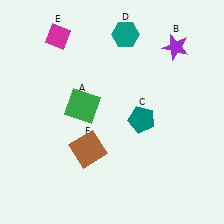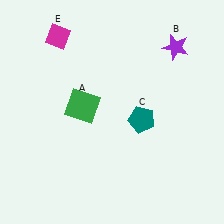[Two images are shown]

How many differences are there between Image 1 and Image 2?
There are 2 differences between the two images.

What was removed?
The teal hexagon (D), the brown square (F) were removed in Image 2.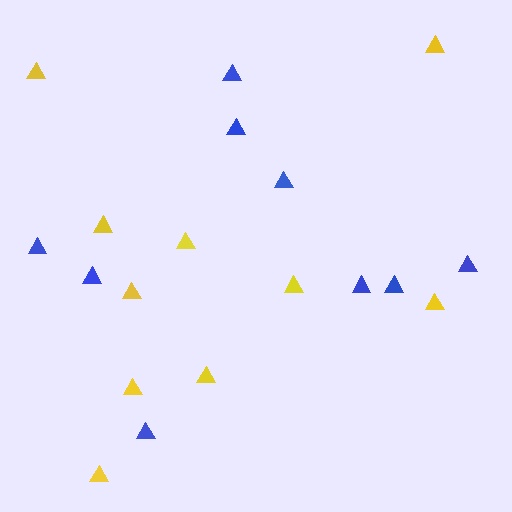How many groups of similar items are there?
There are 2 groups: one group of blue triangles (9) and one group of yellow triangles (10).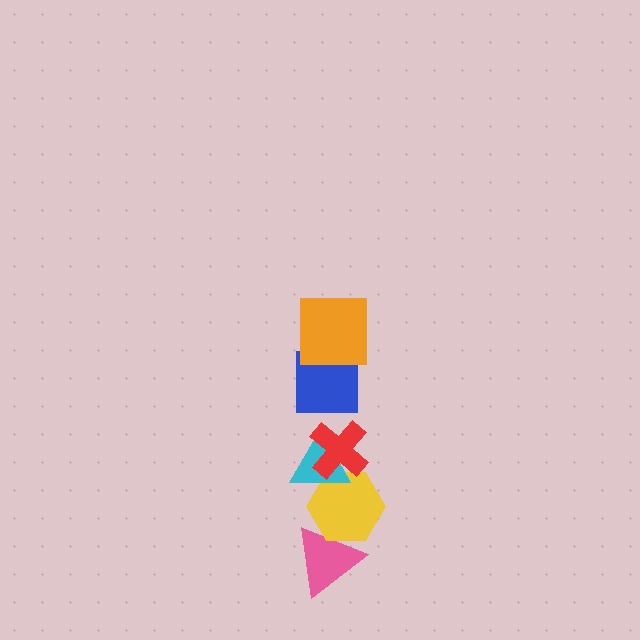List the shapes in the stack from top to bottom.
From top to bottom: the orange square, the blue square, the red cross, the cyan triangle, the yellow hexagon, the pink triangle.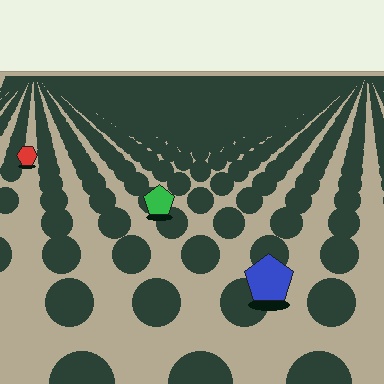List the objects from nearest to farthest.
From nearest to farthest: the blue pentagon, the green pentagon, the red hexagon.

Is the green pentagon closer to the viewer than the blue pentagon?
No. The blue pentagon is closer — you can tell from the texture gradient: the ground texture is coarser near it.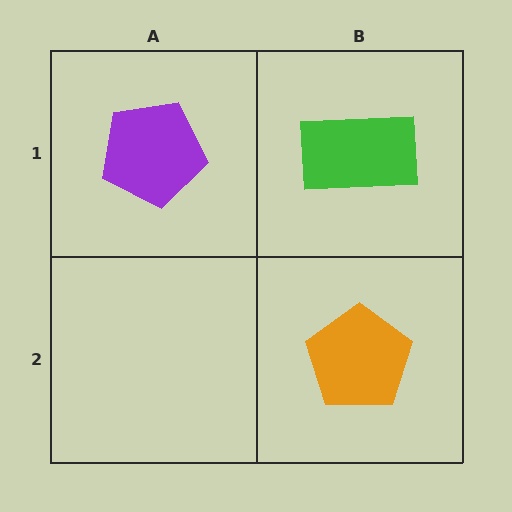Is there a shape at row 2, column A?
No, that cell is empty.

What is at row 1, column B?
A green rectangle.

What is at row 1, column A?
A purple pentagon.